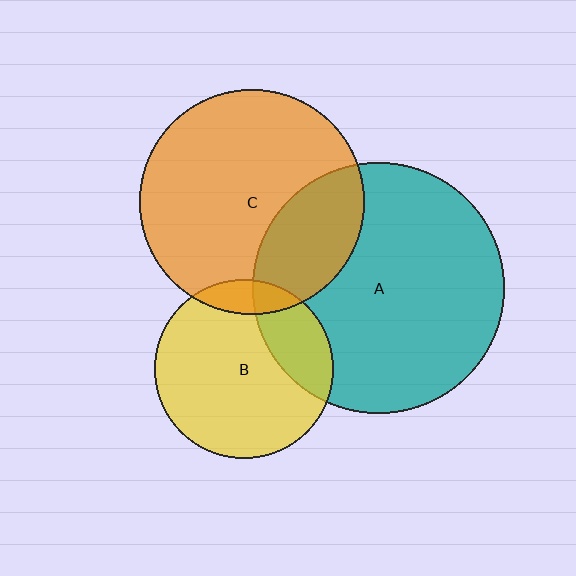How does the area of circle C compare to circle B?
Approximately 1.6 times.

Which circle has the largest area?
Circle A (teal).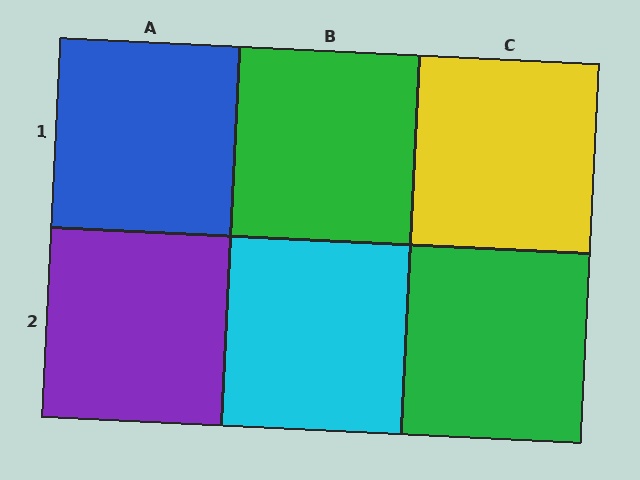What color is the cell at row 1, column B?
Green.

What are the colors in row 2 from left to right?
Purple, cyan, green.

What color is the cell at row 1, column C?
Yellow.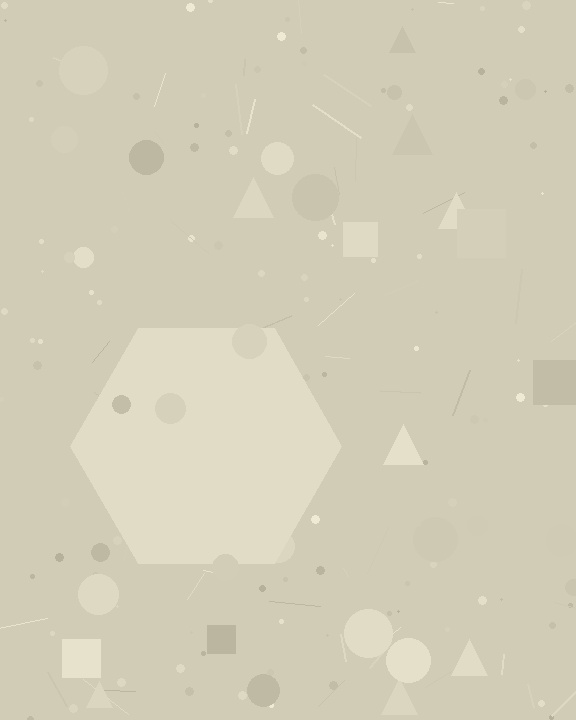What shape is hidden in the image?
A hexagon is hidden in the image.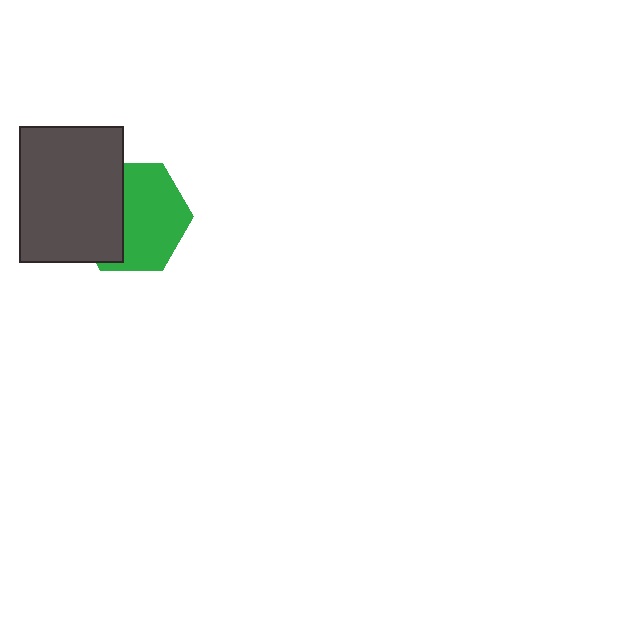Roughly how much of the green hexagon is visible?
About half of it is visible (roughly 61%).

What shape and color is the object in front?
The object in front is a dark gray rectangle.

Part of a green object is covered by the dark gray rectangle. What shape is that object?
It is a hexagon.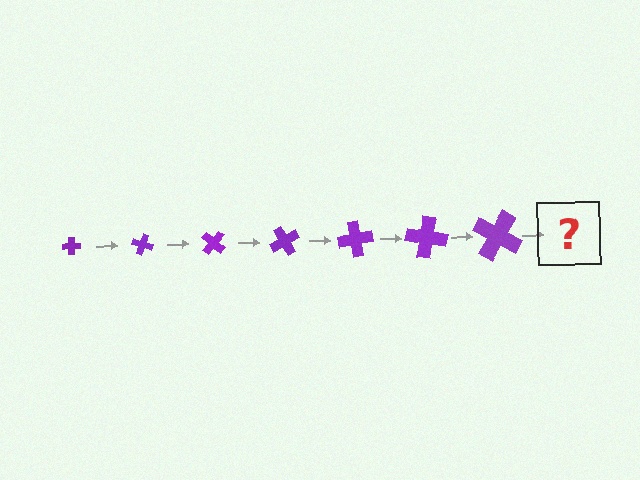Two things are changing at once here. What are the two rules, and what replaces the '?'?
The two rules are that the cross grows larger each step and it rotates 20 degrees each step. The '?' should be a cross, larger than the previous one and rotated 140 degrees from the start.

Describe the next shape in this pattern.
It should be a cross, larger than the previous one and rotated 140 degrees from the start.